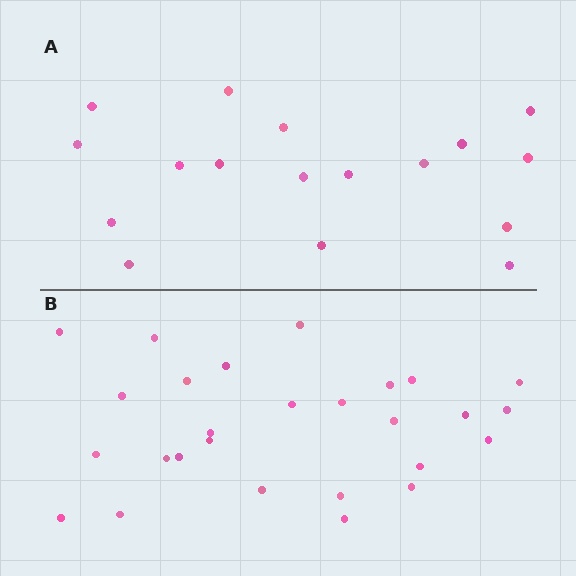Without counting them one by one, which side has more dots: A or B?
Region B (the bottom region) has more dots.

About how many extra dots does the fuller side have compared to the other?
Region B has roughly 10 or so more dots than region A.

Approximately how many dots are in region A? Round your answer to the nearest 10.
About 20 dots. (The exact count is 17, which rounds to 20.)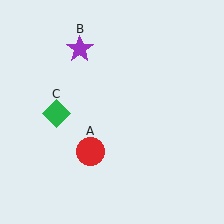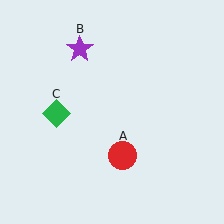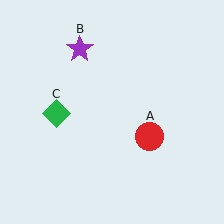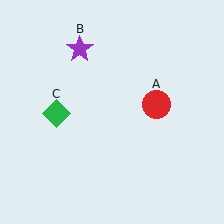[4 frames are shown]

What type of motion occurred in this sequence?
The red circle (object A) rotated counterclockwise around the center of the scene.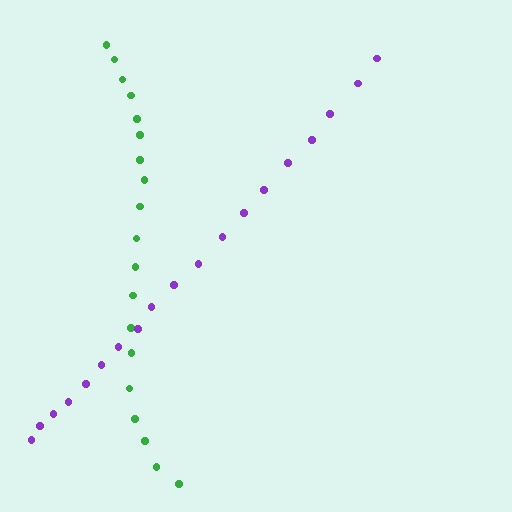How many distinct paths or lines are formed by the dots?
There are 2 distinct paths.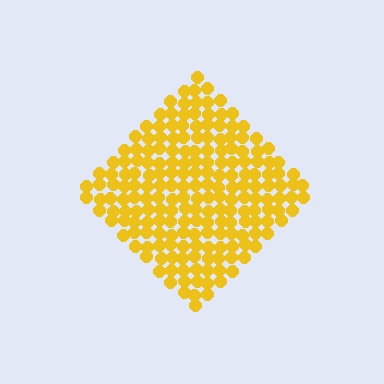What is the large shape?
The large shape is a diamond.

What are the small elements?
The small elements are circles.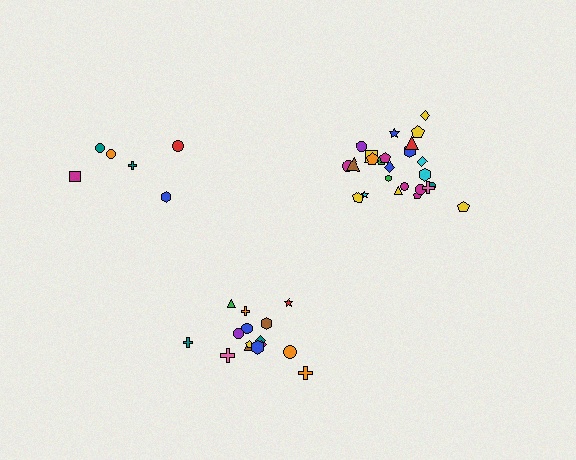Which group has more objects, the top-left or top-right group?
The top-right group.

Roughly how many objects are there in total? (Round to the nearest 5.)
Roughly 45 objects in total.